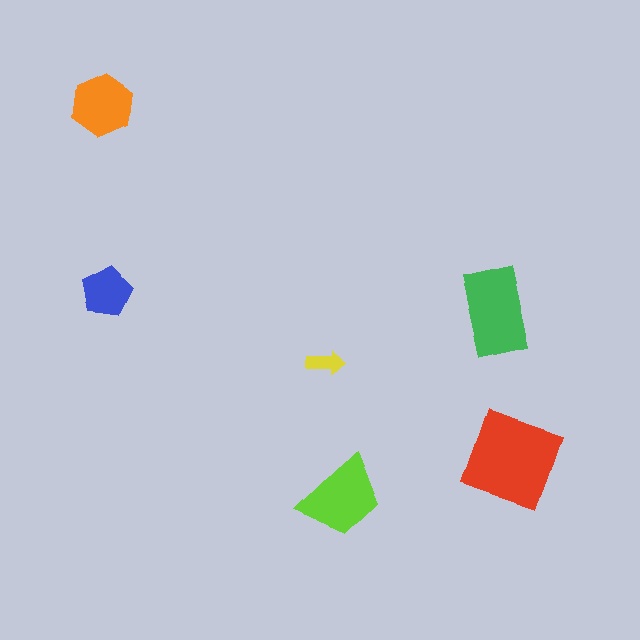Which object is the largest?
The red diamond.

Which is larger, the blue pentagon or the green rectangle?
The green rectangle.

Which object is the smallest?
The yellow arrow.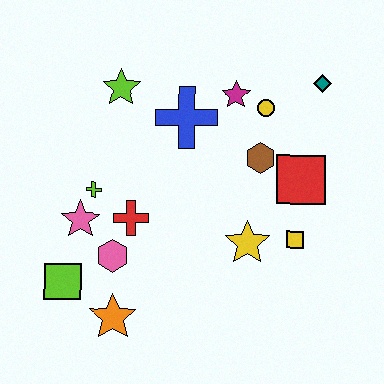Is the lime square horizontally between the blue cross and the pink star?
No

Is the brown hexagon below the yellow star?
No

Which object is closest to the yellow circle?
The magenta star is closest to the yellow circle.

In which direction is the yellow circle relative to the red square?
The yellow circle is above the red square.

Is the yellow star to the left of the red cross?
No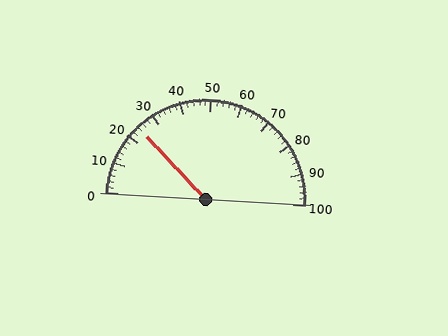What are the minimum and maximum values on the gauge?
The gauge ranges from 0 to 100.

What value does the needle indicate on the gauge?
The needle indicates approximately 24.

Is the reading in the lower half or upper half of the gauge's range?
The reading is in the lower half of the range (0 to 100).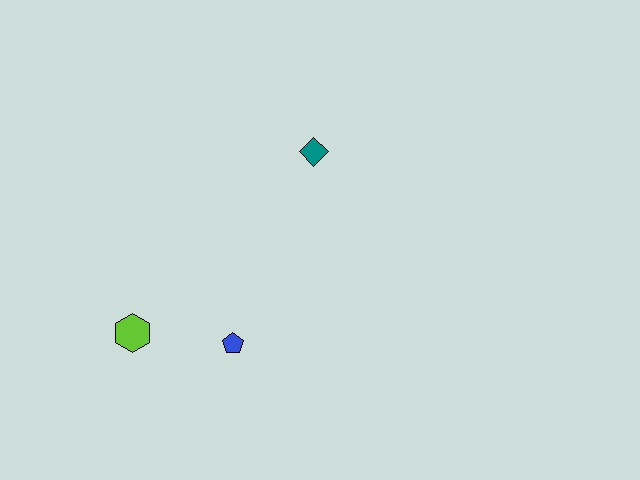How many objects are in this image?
There are 3 objects.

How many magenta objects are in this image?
There are no magenta objects.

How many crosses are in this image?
There are no crosses.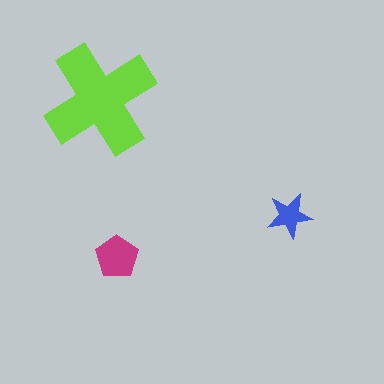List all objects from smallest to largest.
The blue star, the magenta pentagon, the lime cross.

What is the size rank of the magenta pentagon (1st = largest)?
2nd.